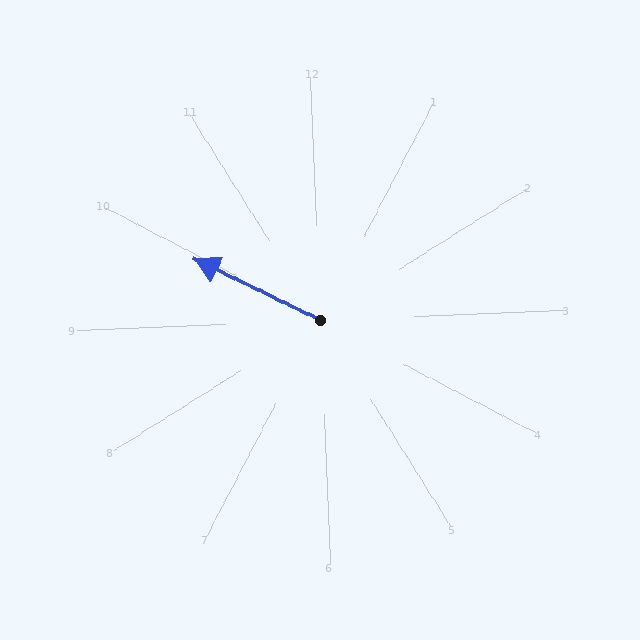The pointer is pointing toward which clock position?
Roughly 10 o'clock.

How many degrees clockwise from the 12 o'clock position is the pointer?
Approximately 298 degrees.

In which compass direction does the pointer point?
Northwest.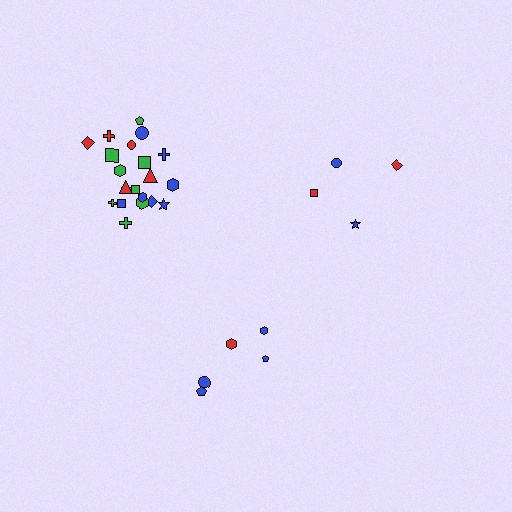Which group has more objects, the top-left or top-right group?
The top-left group.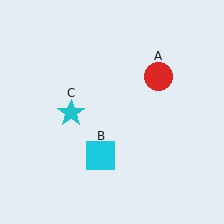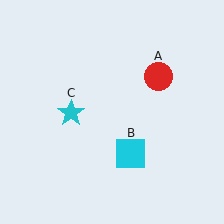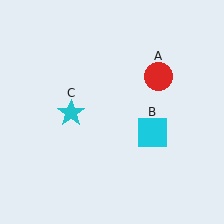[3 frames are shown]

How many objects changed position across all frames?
1 object changed position: cyan square (object B).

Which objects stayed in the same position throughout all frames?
Red circle (object A) and cyan star (object C) remained stationary.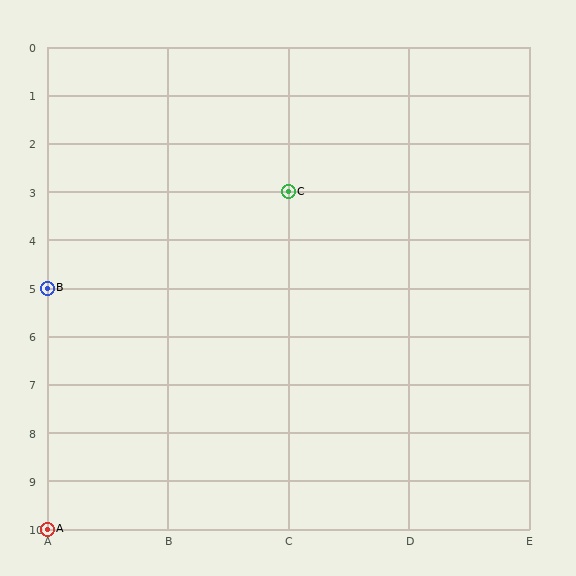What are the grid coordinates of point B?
Point B is at grid coordinates (A, 5).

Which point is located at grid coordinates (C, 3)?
Point C is at (C, 3).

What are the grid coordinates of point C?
Point C is at grid coordinates (C, 3).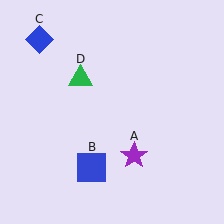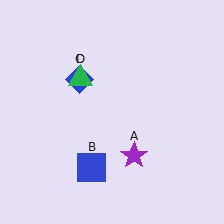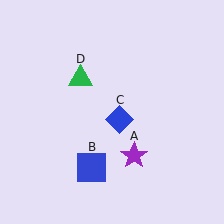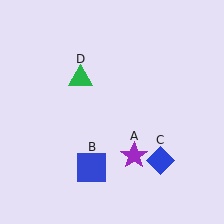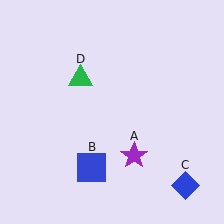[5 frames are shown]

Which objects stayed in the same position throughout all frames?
Purple star (object A) and blue square (object B) and green triangle (object D) remained stationary.